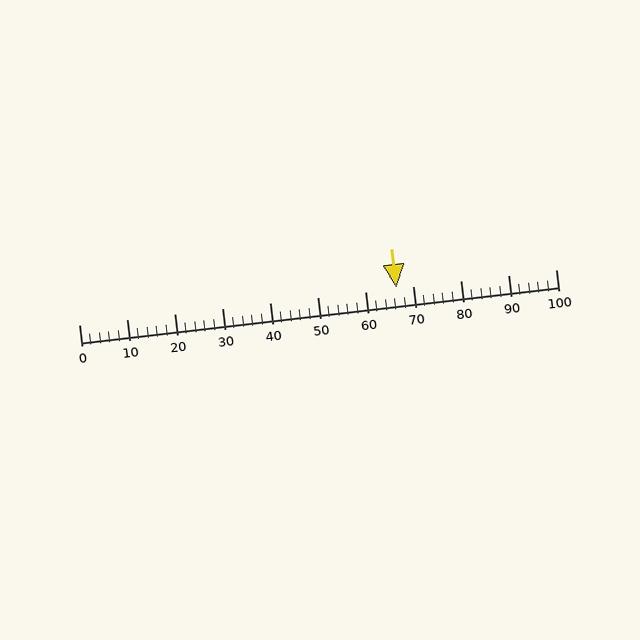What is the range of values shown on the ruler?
The ruler shows values from 0 to 100.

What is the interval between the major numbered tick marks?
The major tick marks are spaced 10 units apart.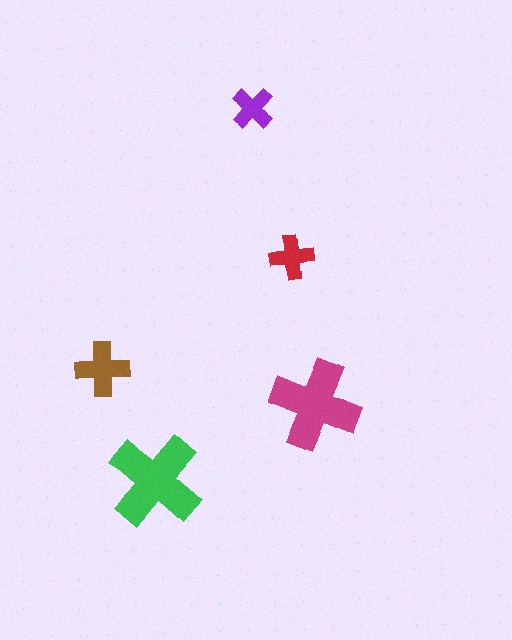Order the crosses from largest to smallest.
the green one, the magenta one, the brown one, the red one, the purple one.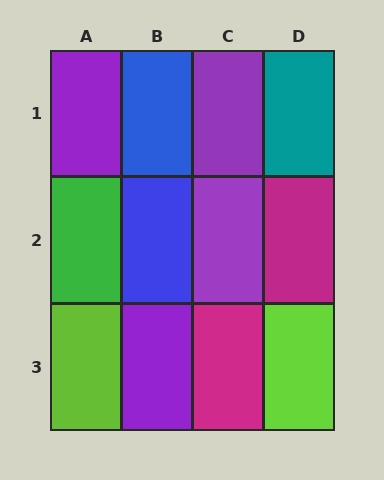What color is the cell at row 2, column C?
Purple.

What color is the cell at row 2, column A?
Green.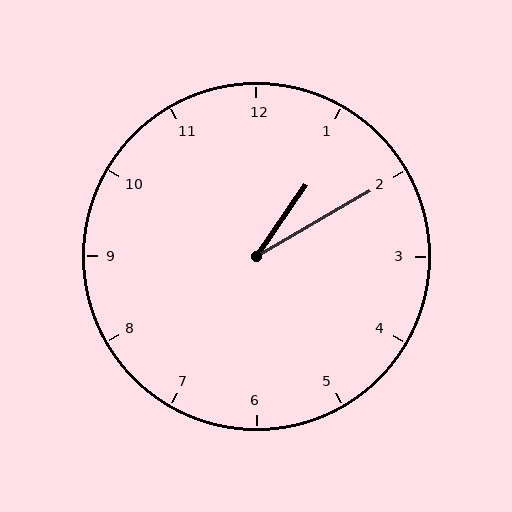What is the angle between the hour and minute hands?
Approximately 25 degrees.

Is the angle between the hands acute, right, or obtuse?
It is acute.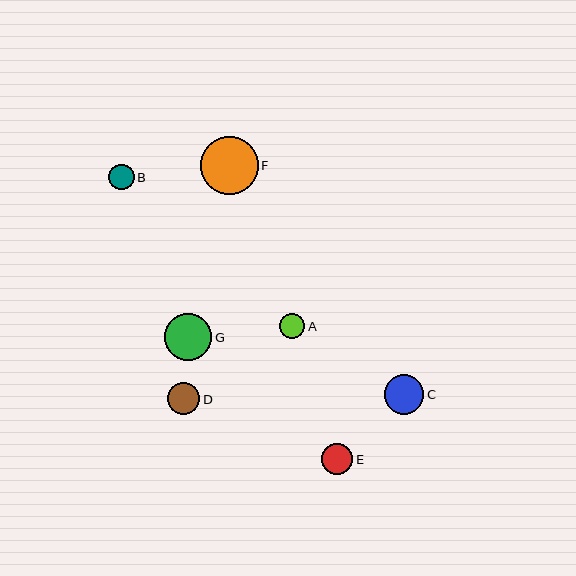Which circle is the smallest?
Circle B is the smallest with a size of approximately 25 pixels.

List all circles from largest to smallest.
From largest to smallest: F, G, C, D, E, A, B.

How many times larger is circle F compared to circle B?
Circle F is approximately 2.3 times the size of circle B.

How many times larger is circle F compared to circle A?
Circle F is approximately 2.2 times the size of circle A.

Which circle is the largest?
Circle F is the largest with a size of approximately 57 pixels.